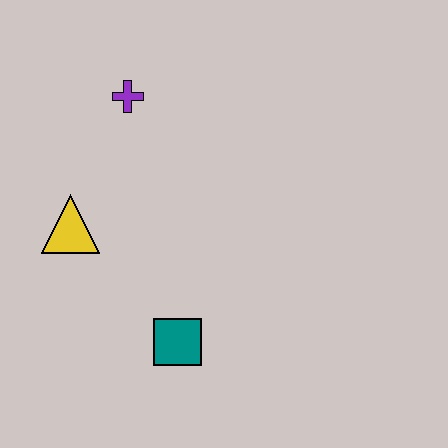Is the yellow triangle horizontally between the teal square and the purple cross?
No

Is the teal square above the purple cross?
No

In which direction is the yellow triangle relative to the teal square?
The yellow triangle is above the teal square.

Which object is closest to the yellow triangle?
The purple cross is closest to the yellow triangle.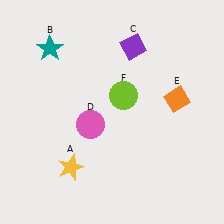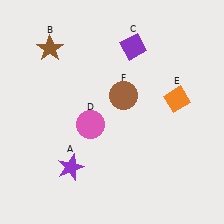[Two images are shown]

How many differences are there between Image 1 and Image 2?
There are 3 differences between the two images.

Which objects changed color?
A changed from yellow to purple. B changed from teal to brown. F changed from lime to brown.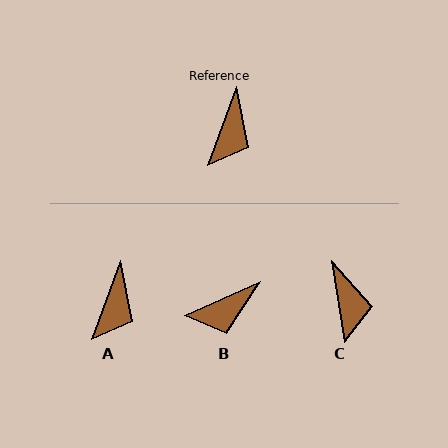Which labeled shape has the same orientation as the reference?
A.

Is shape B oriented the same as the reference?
No, it is off by about 46 degrees.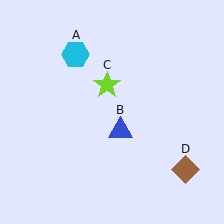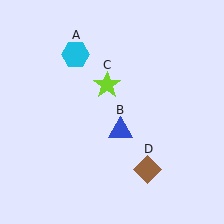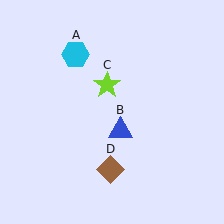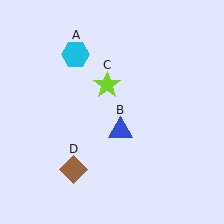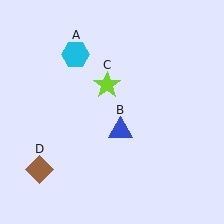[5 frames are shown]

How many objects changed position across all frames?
1 object changed position: brown diamond (object D).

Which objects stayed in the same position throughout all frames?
Cyan hexagon (object A) and blue triangle (object B) and lime star (object C) remained stationary.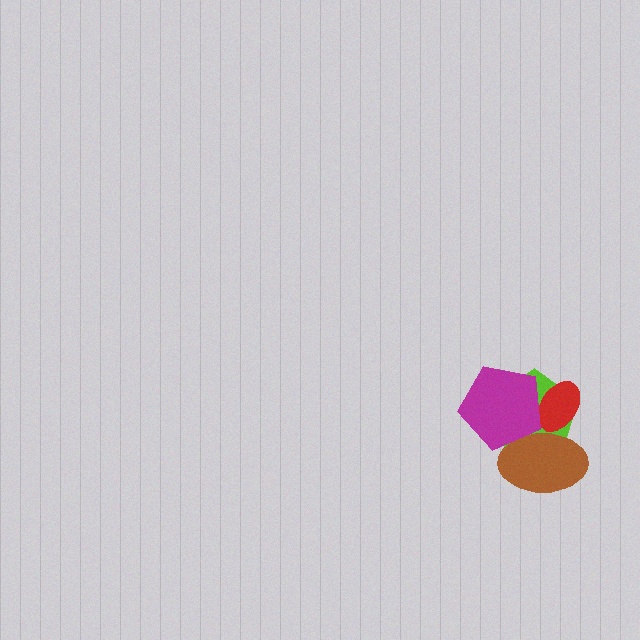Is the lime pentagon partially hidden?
Yes, it is partially covered by another shape.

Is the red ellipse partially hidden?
Yes, it is partially covered by another shape.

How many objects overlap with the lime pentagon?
3 objects overlap with the lime pentagon.